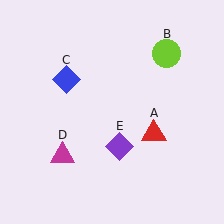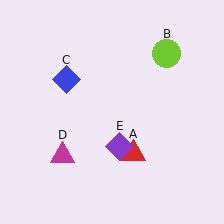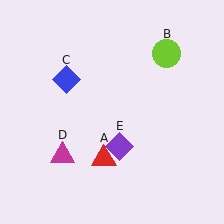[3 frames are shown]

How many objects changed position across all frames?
1 object changed position: red triangle (object A).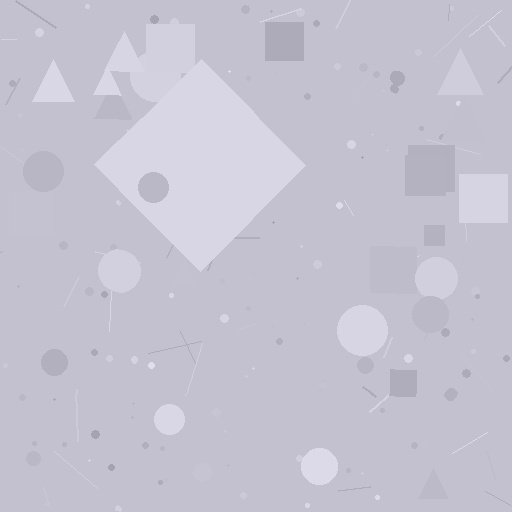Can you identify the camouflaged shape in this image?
The camouflaged shape is a diamond.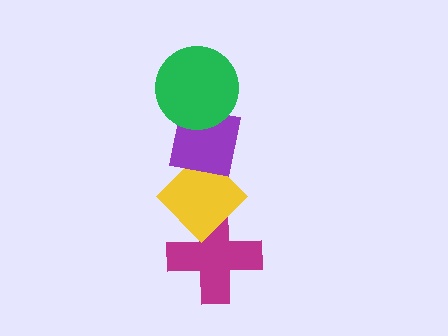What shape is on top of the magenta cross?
The yellow diamond is on top of the magenta cross.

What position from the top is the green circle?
The green circle is 1st from the top.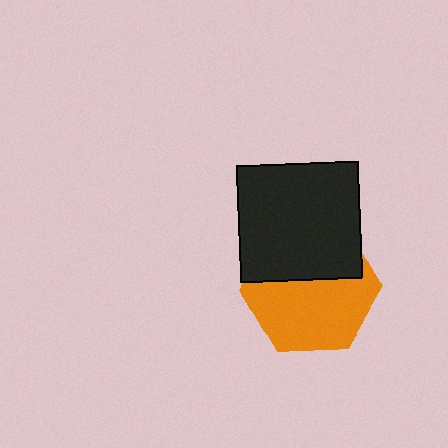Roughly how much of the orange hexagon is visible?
About half of it is visible (roughly 60%).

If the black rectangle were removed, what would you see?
You would see the complete orange hexagon.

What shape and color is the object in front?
The object in front is a black rectangle.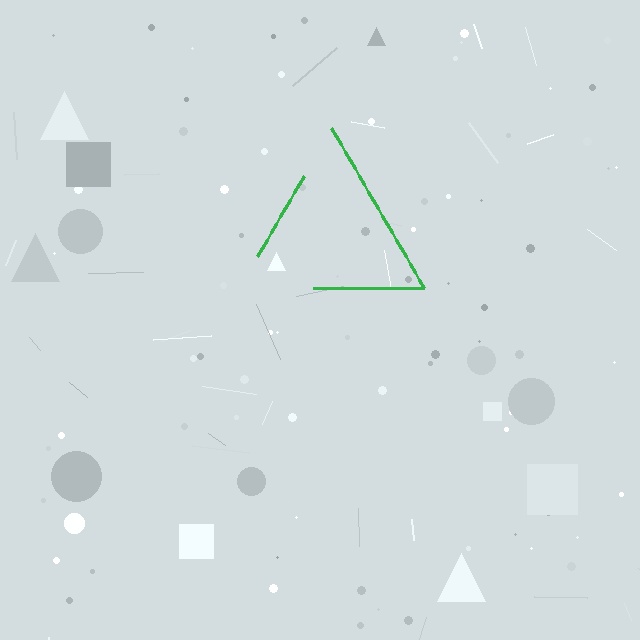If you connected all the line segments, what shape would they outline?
They would outline a triangle.